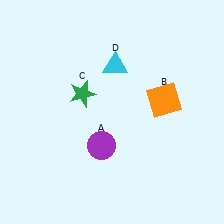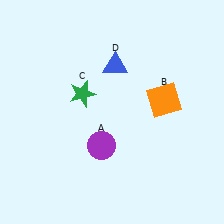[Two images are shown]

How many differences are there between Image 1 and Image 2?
There is 1 difference between the two images.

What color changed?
The triangle (D) changed from cyan in Image 1 to blue in Image 2.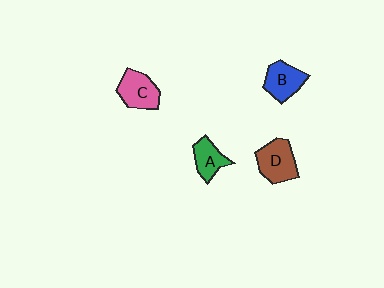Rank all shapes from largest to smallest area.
From largest to smallest: D (brown), C (pink), B (blue), A (green).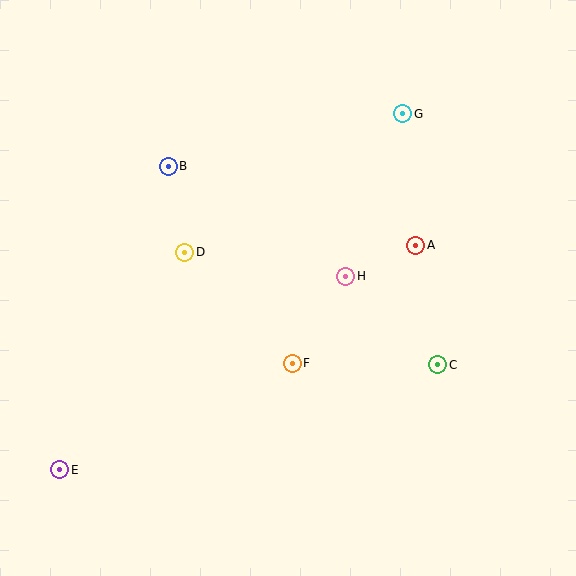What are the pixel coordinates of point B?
Point B is at (168, 166).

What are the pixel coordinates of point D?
Point D is at (185, 252).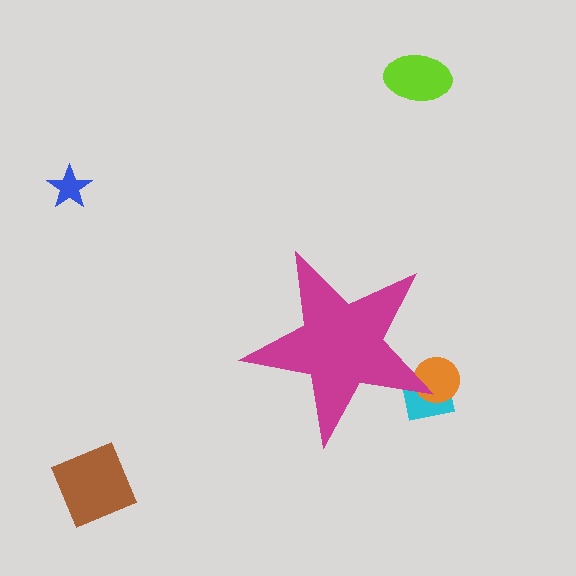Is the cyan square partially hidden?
Yes, the cyan square is partially hidden behind the magenta star.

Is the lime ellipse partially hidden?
No, the lime ellipse is fully visible.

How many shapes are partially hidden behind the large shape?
2 shapes are partially hidden.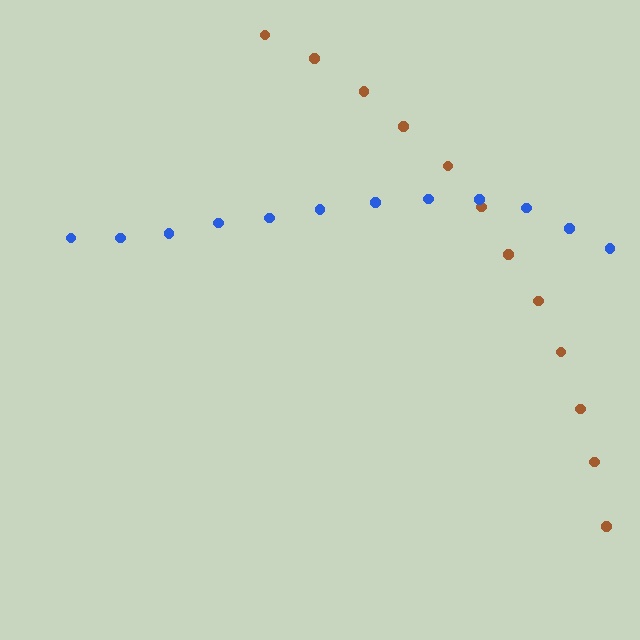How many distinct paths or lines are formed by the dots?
There are 2 distinct paths.